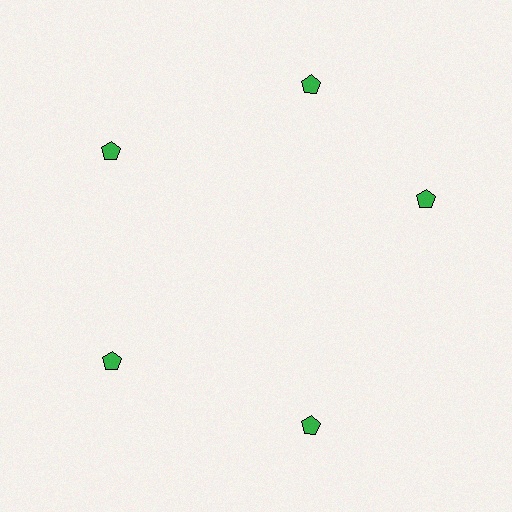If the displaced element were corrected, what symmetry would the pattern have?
It would have 5-fold rotational symmetry — the pattern would map onto itself every 72 degrees.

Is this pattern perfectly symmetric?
No. The 5 green pentagons are arranged in a ring, but one element near the 3 o'clock position is rotated out of alignment along the ring, breaking the 5-fold rotational symmetry.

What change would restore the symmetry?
The symmetry would be restored by rotating it back into even spacing with its neighbors so that all 5 pentagons sit at equal angles and equal distance from the center.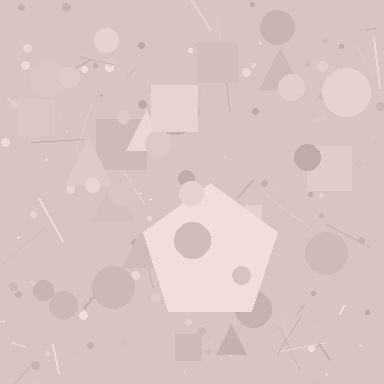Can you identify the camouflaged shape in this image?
The camouflaged shape is a pentagon.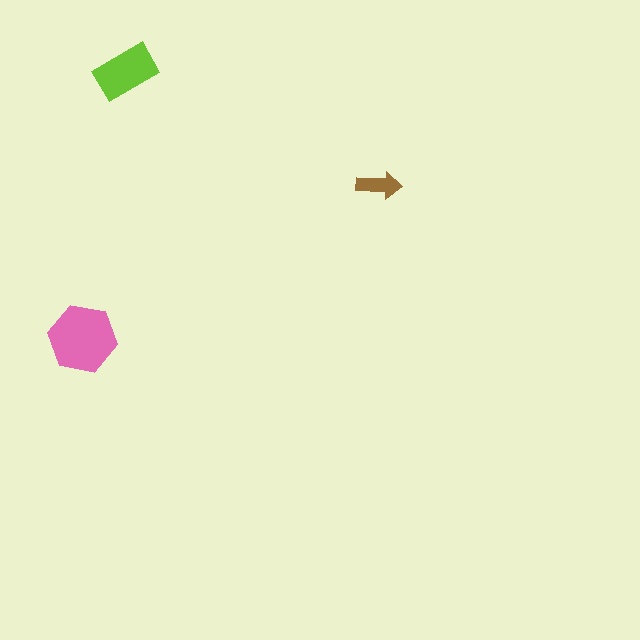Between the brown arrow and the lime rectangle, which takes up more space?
The lime rectangle.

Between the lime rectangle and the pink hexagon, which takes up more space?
The pink hexagon.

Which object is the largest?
The pink hexagon.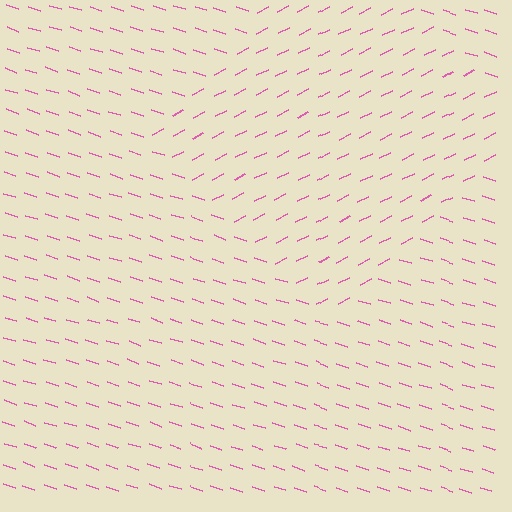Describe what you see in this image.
The image is filled with small pink line segments. A diamond region in the image has lines oriented differently from the surrounding lines, creating a visible texture boundary.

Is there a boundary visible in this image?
Yes, there is a texture boundary formed by a change in line orientation.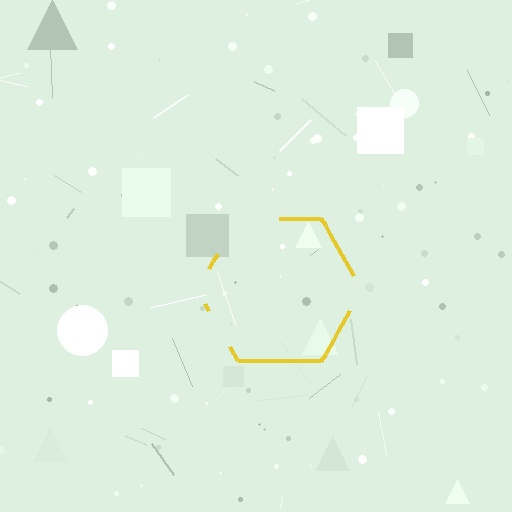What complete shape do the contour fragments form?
The contour fragments form a hexagon.